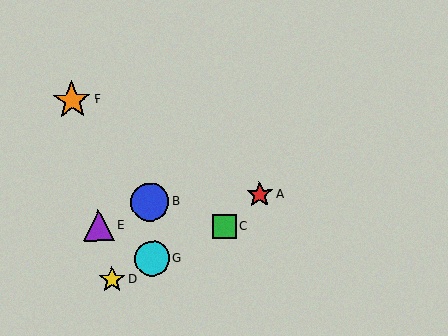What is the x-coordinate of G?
Object G is at x≈152.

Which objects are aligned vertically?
Objects B, G are aligned vertically.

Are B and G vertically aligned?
Yes, both are at x≈150.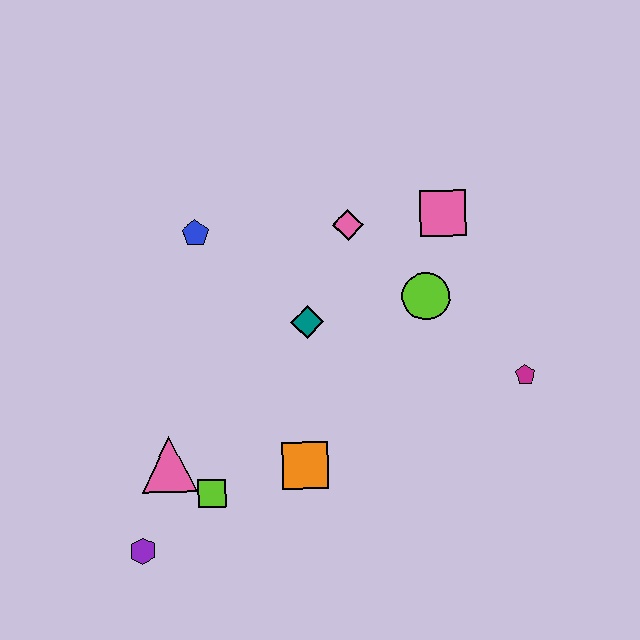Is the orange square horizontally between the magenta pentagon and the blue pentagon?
Yes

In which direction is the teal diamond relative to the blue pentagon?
The teal diamond is to the right of the blue pentagon.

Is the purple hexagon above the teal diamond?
No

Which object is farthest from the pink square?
The purple hexagon is farthest from the pink square.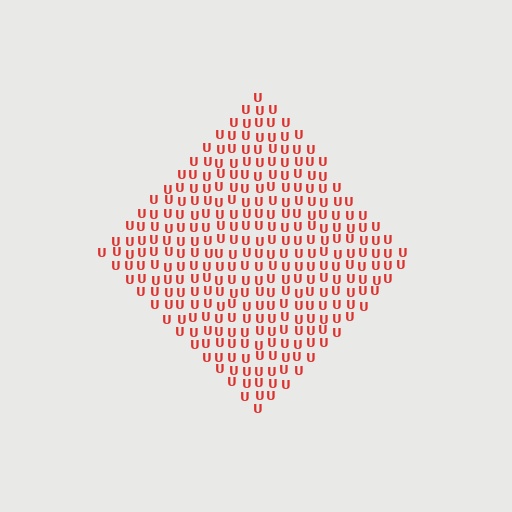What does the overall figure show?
The overall figure shows a diamond.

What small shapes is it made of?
It is made of small letter U's.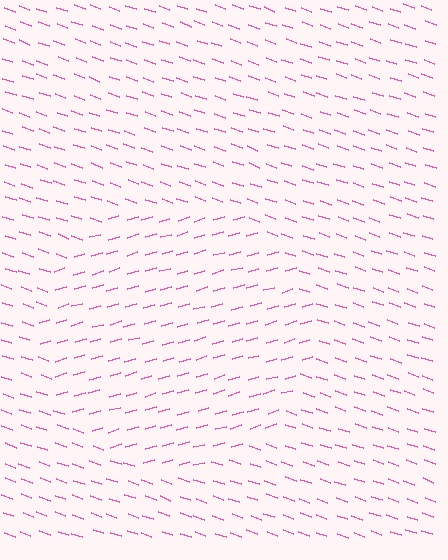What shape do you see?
I see a circle.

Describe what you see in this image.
The image is filled with small pink line segments. A circle region in the image has lines oriented differently from the surrounding lines, creating a visible texture boundary.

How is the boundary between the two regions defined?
The boundary is defined purely by a change in line orientation (approximately 35 degrees difference). All lines are the same color and thickness.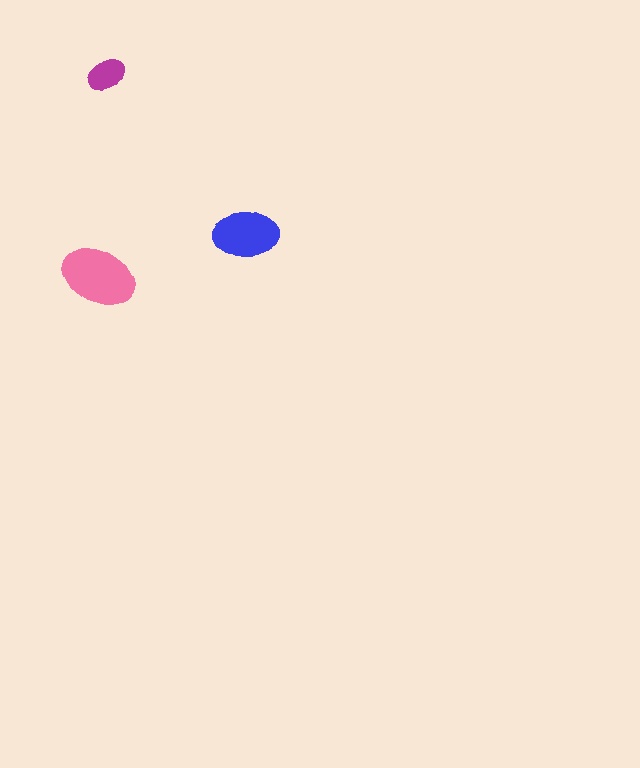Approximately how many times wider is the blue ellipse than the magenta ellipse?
About 1.5 times wider.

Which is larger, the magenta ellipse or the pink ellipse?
The pink one.